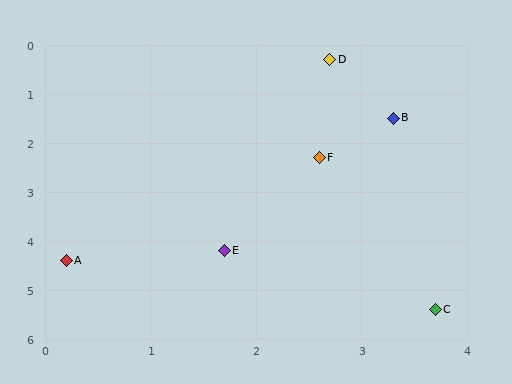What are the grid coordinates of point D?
Point D is at approximately (2.7, 0.3).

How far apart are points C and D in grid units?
Points C and D are about 5.2 grid units apart.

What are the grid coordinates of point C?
Point C is at approximately (3.7, 5.4).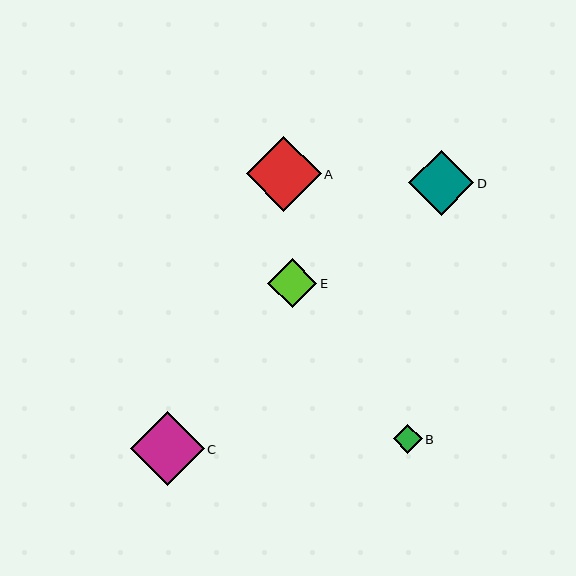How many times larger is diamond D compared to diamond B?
Diamond D is approximately 2.3 times the size of diamond B.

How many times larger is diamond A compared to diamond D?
Diamond A is approximately 1.1 times the size of diamond D.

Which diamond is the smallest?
Diamond B is the smallest with a size of approximately 29 pixels.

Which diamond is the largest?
Diamond A is the largest with a size of approximately 74 pixels.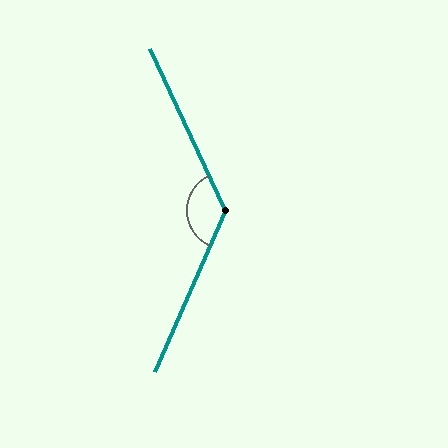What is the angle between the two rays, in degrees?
Approximately 131 degrees.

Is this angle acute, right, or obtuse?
It is obtuse.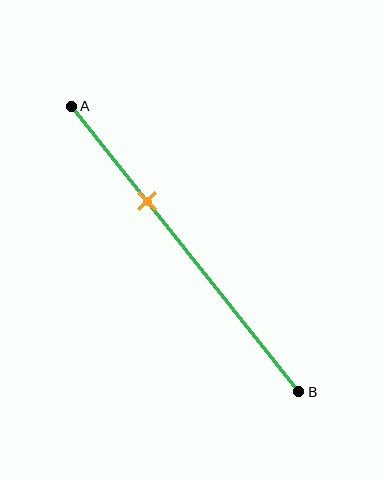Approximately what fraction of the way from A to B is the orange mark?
The orange mark is approximately 35% of the way from A to B.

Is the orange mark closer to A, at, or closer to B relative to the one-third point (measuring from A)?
The orange mark is approximately at the one-third point of segment AB.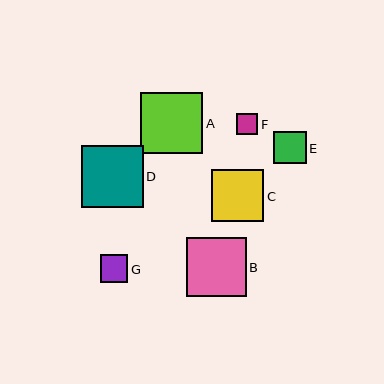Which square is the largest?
Square D is the largest with a size of approximately 62 pixels.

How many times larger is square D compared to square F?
Square D is approximately 3.0 times the size of square F.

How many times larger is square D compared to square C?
Square D is approximately 1.2 times the size of square C.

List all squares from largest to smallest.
From largest to smallest: D, A, B, C, E, G, F.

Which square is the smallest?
Square F is the smallest with a size of approximately 21 pixels.